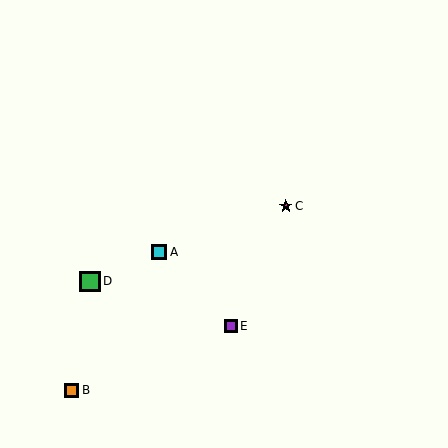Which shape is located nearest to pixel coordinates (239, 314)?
The purple square (labeled E) at (231, 326) is nearest to that location.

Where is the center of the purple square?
The center of the purple square is at (231, 326).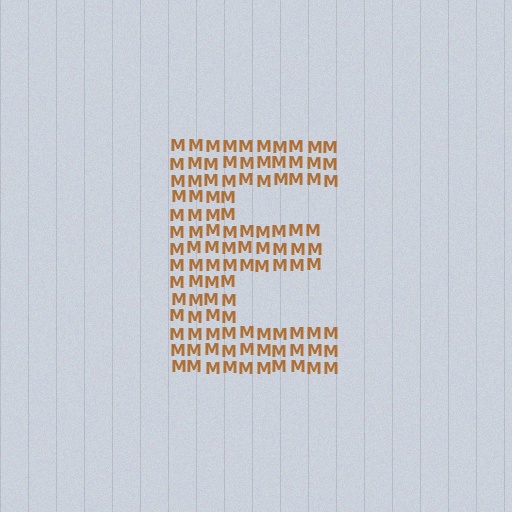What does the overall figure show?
The overall figure shows the letter E.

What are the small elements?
The small elements are letter M's.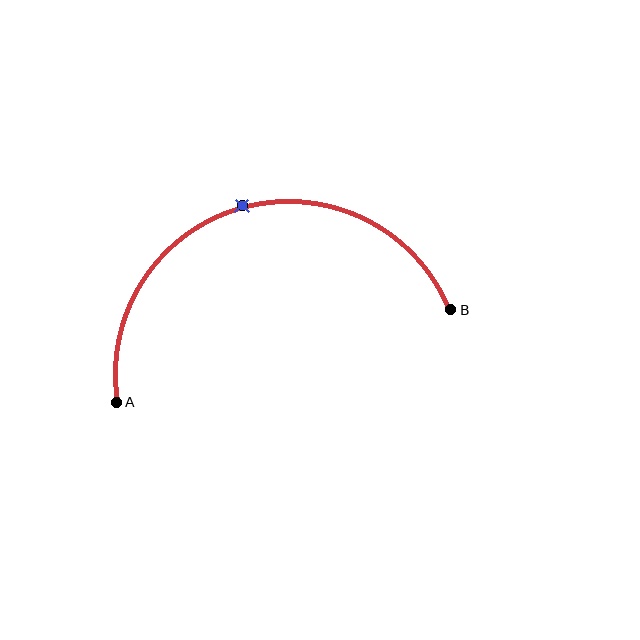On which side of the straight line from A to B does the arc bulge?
The arc bulges above the straight line connecting A and B.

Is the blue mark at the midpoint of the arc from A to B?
Yes. The blue mark lies on the arc at equal arc-length from both A and B — it is the arc midpoint.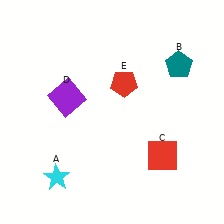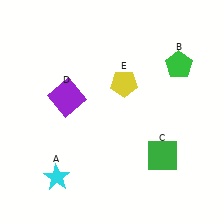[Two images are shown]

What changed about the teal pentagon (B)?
In Image 1, B is teal. In Image 2, it changed to green.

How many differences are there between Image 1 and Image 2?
There are 3 differences between the two images.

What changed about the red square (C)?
In Image 1, C is red. In Image 2, it changed to green.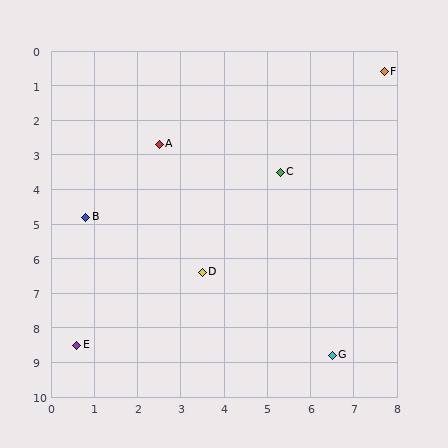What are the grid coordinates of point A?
Point A is at approximately (2.5, 2.7).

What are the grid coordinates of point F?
Point F is at approximately (7.7, 0.6).